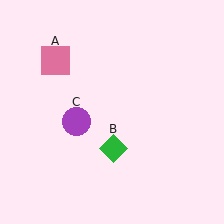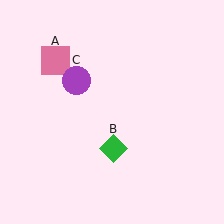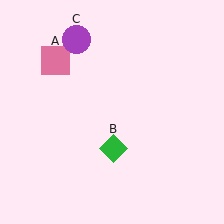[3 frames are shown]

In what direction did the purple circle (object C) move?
The purple circle (object C) moved up.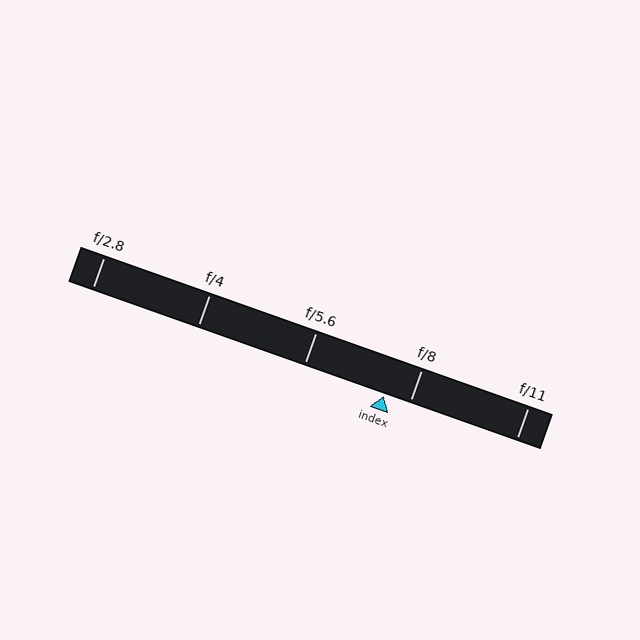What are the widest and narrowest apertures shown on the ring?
The widest aperture shown is f/2.8 and the narrowest is f/11.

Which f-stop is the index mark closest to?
The index mark is closest to f/8.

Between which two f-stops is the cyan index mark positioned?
The index mark is between f/5.6 and f/8.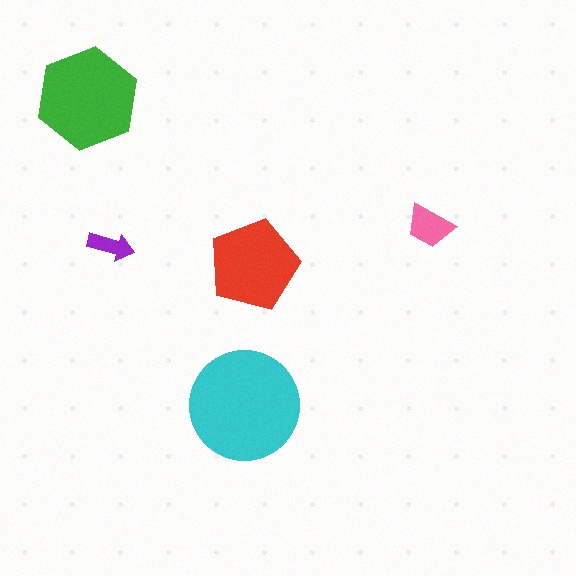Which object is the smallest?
The purple arrow.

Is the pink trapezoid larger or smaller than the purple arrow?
Larger.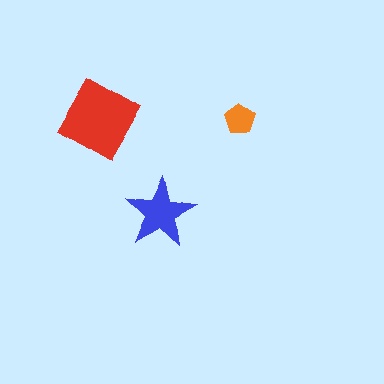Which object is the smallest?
The orange pentagon.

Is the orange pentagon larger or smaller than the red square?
Smaller.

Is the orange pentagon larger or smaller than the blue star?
Smaller.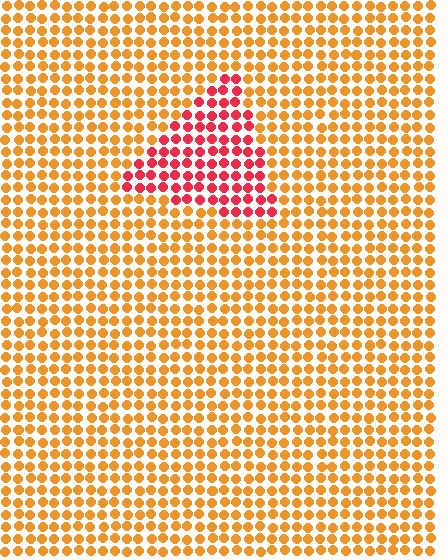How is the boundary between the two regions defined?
The boundary is defined purely by a slight shift in hue (about 43 degrees). Spacing, size, and orientation are identical on both sides.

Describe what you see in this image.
The image is filled with small orange elements in a uniform arrangement. A triangle-shaped region is visible where the elements are tinted to a slightly different hue, forming a subtle color boundary.